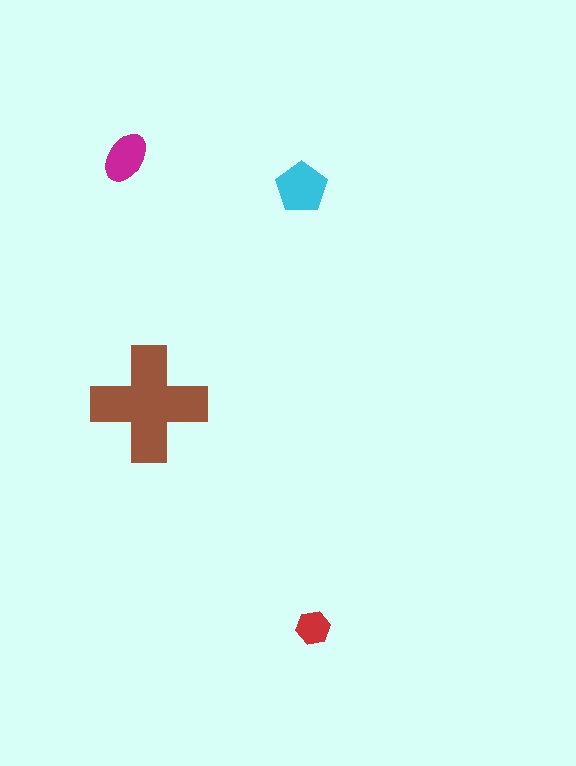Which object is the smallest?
The red hexagon.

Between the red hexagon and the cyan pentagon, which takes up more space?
The cyan pentagon.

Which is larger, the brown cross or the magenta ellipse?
The brown cross.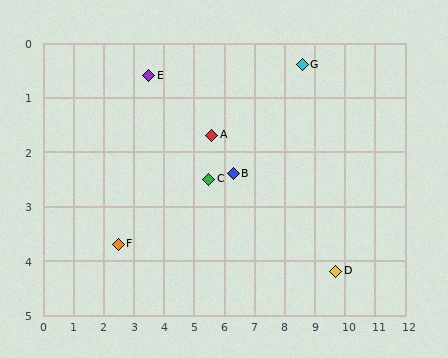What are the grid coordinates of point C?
Point C is at approximately (5.5, 2.5).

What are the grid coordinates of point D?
Point D is at approximately (9.7, 4.2).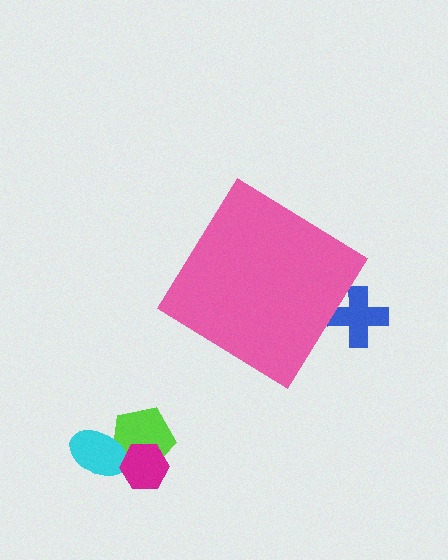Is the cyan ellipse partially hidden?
No, the cyan ellipse is fully visible.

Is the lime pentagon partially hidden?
No, the lime pentagon is fully visible.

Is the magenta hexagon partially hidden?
No, the magenta hexagon is fully visible.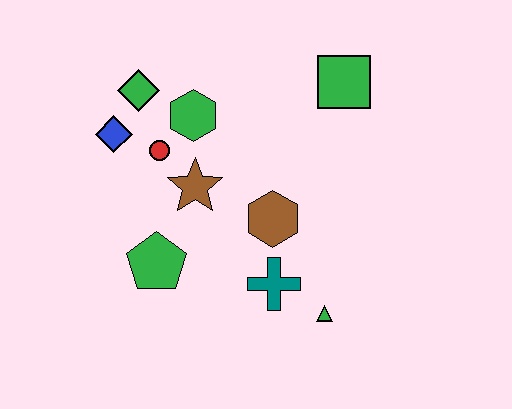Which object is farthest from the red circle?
The green triangle is farthest from the red circle.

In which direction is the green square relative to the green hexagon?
The green square is to the right of the green hexagon.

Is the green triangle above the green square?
No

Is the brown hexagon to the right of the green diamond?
Yes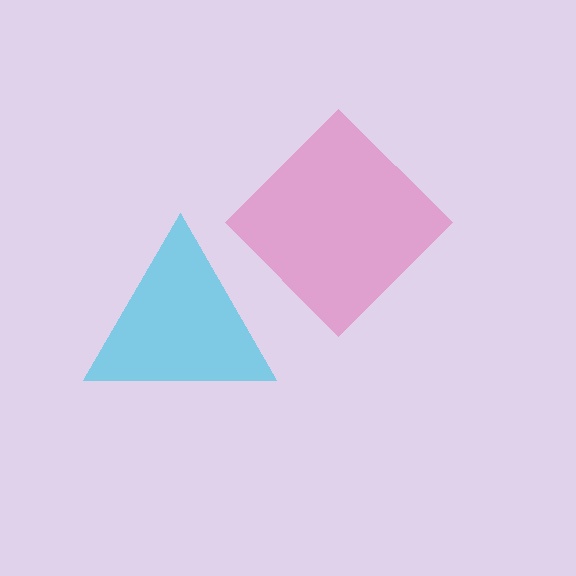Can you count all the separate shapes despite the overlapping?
Yes, there are 2 separate shapes.